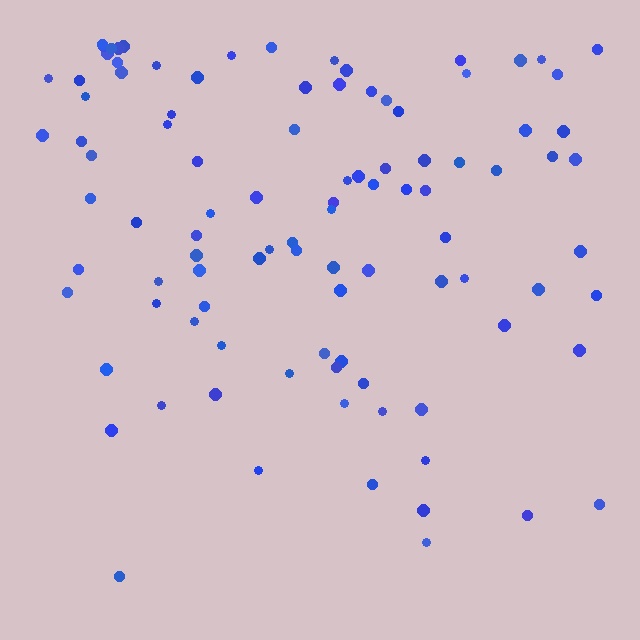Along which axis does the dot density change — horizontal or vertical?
Vertical.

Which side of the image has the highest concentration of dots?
The top.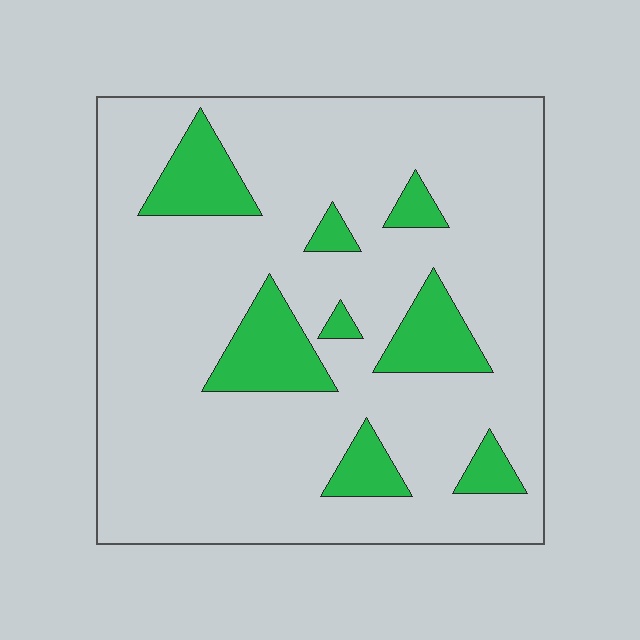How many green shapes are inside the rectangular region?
8.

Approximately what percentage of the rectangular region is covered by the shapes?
Approximately 15%.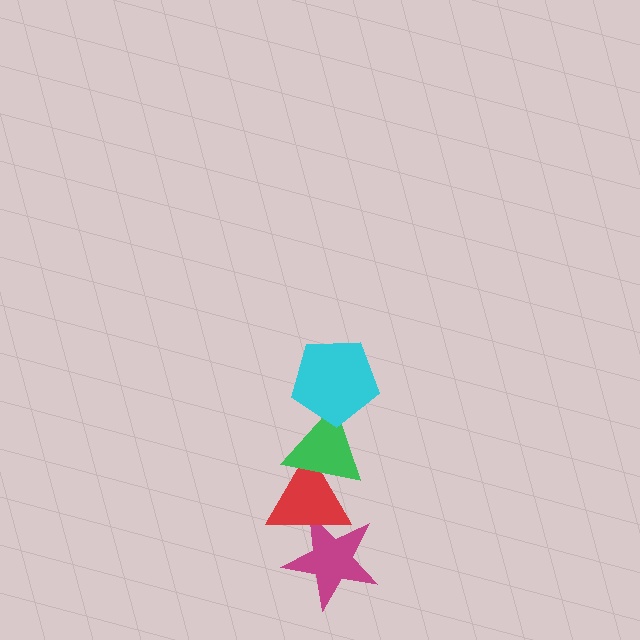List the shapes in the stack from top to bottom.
From top to bottom: the cyan pentagon, the green triangle, the red triangle, the magenta star.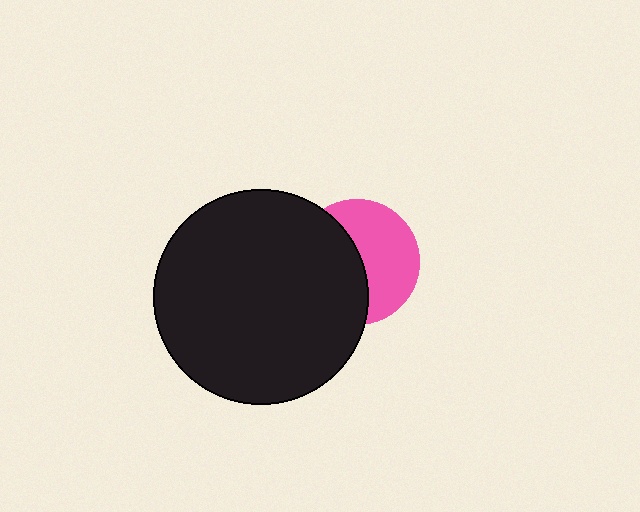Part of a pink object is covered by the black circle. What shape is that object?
It is a circle.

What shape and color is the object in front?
The object in front is a black circle.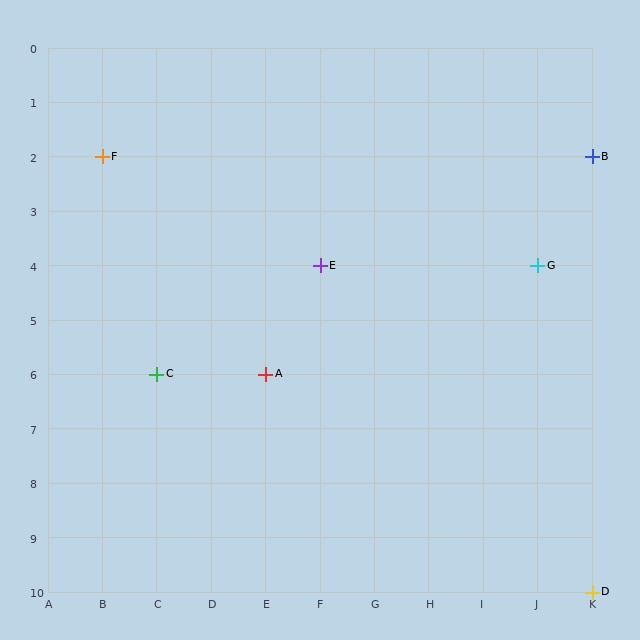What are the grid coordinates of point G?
Point G is at grid coordinates (J, 4).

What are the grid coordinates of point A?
Point A is at grid coordinates (E, 6).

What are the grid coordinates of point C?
Point C is at grid coordinates (C, 6).